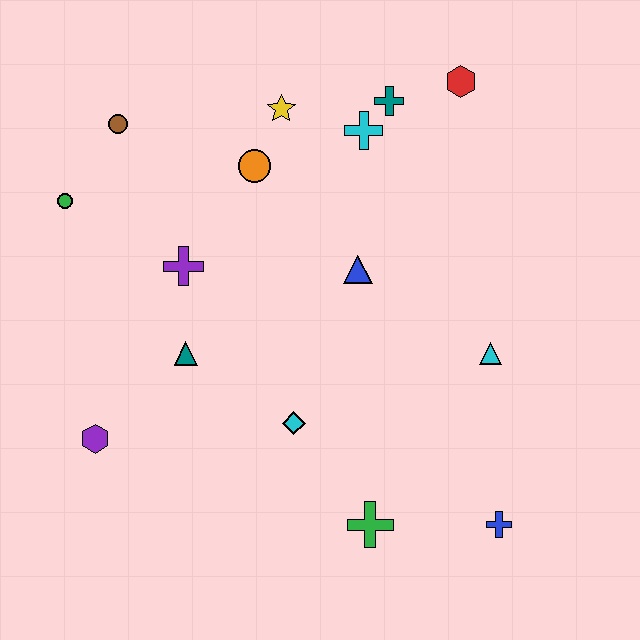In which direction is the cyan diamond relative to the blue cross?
The cyan diamond is to the left of the blue cross.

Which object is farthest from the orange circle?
The blue cross is farthest from the orange circle.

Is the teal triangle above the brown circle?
No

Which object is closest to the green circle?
The brown circle is closest to the green circle.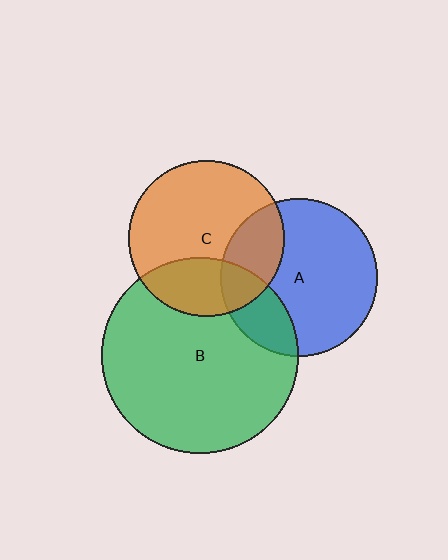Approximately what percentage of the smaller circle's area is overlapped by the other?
Approximately 25%.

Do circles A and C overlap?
Yes.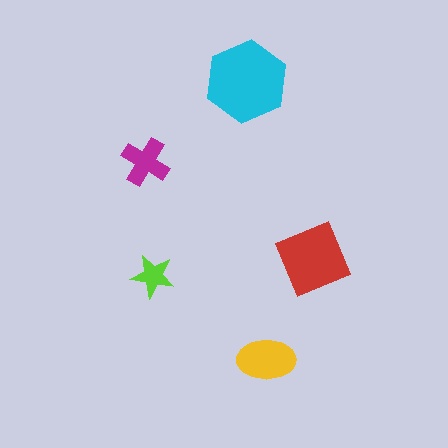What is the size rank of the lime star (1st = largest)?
5th.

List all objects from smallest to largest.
The lime star, the magenta cross, the yellow ellipse, the red square, the cyan hexagon.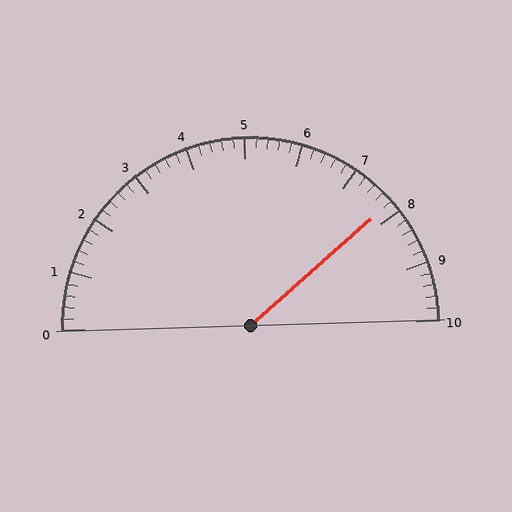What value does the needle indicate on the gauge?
The needle indicates approximately 7.8.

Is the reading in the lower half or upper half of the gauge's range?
The reading is in the upper half of the range (0 to 10).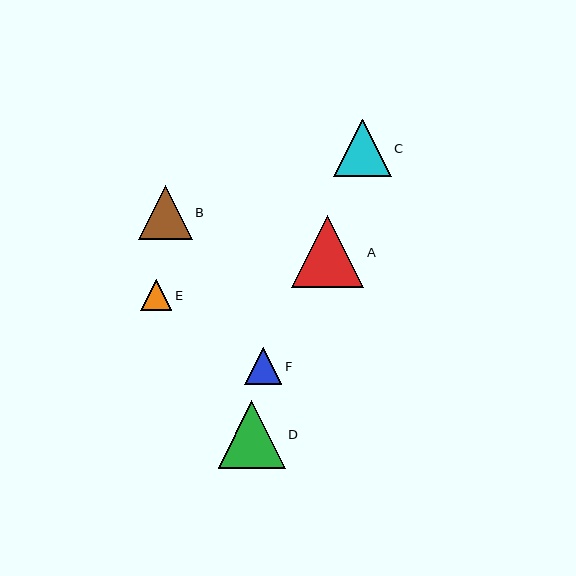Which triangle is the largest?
Triangle A is the largest with a size of approximately 72 pixels.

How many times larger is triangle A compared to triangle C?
Triangle A is approximately 1.3 times the size of triangle C.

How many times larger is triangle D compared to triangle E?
Triangle D is approximately 2.2 times the size of triangle E.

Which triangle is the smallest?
Triangle E is the smallest with a size of approximately 31 pixels.